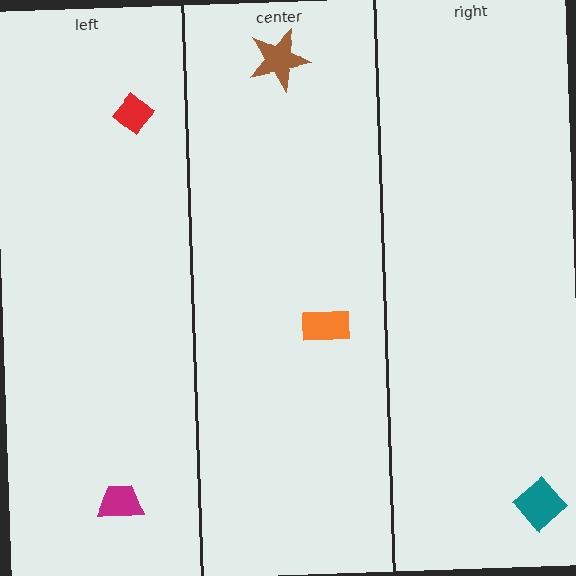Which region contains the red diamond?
The left region.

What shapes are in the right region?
The teal diamond.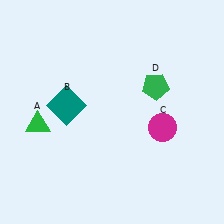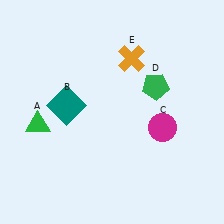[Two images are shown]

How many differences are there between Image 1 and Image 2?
There is 1 difference between the two images.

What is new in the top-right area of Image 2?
An orange cross (E) was added in the top-right area of Image 2.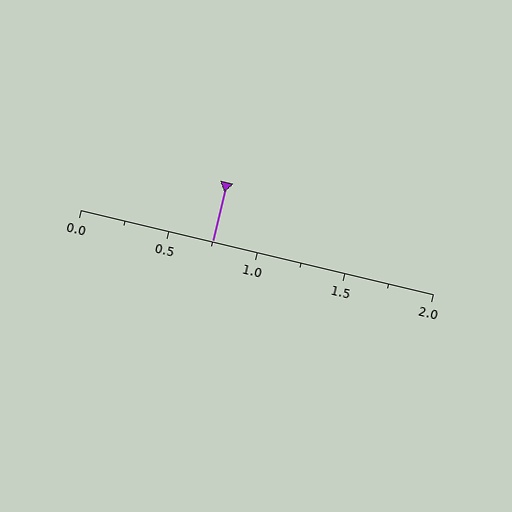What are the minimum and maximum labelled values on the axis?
The axis runs from 0.0 to 2.0.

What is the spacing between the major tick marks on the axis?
The major ticks are spaced 0.5 apart.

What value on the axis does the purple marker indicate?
The marker indicates approximately 0.75.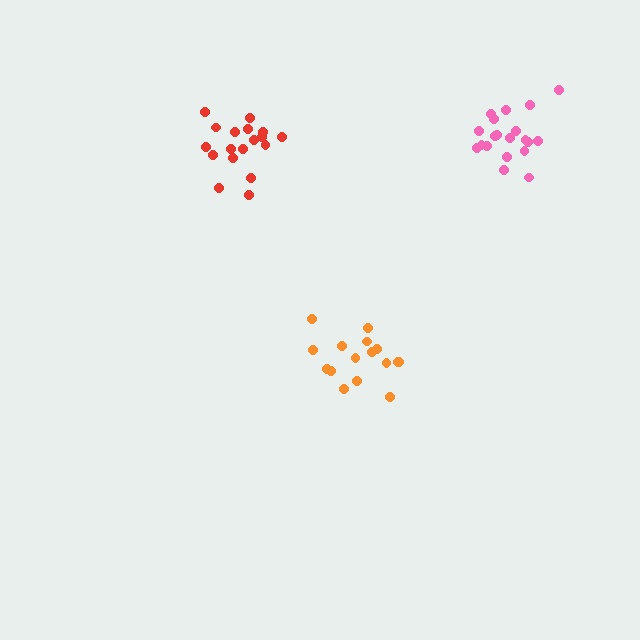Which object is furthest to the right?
The pink cluster is rightmost.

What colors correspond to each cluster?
The clusters are colored: red, orange, pink.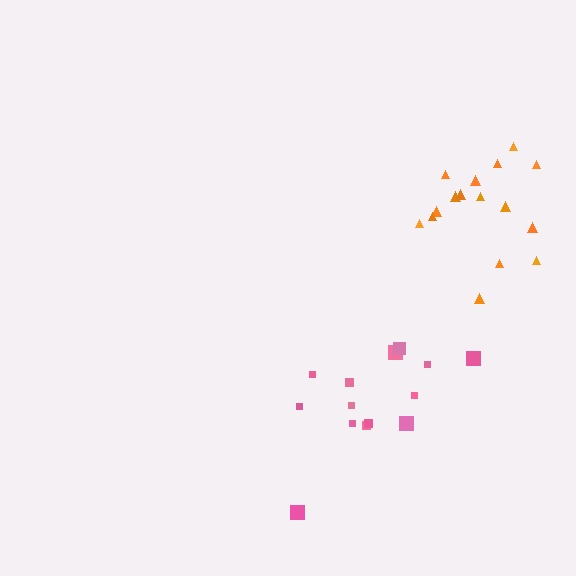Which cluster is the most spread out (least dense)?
Pink.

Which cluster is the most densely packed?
Orange.